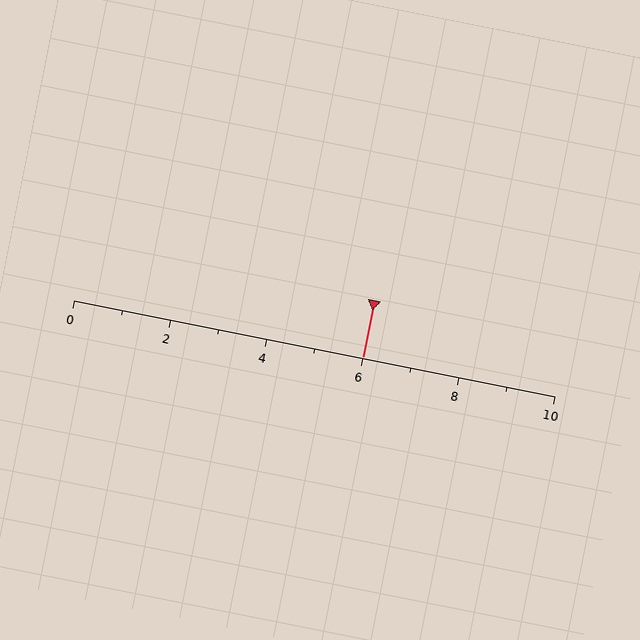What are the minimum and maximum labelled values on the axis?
The axis runs from 0 to 10.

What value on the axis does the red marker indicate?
The marker indicates approximately 6.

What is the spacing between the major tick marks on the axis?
The major ticks are spaced 2 apart.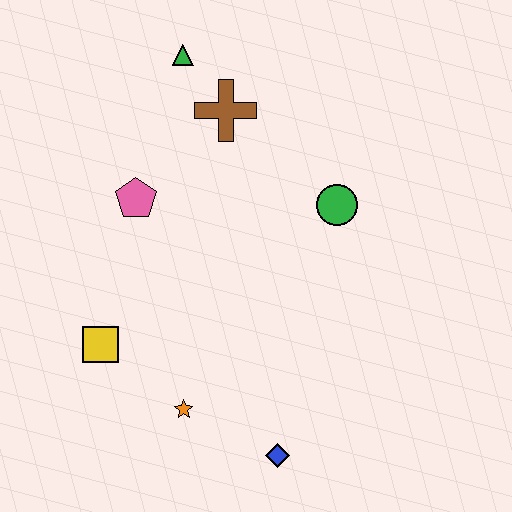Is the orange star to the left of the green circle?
Yes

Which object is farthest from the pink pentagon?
The blue diamond is farthest from the pink pentagon.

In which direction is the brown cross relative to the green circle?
The brown cross is to the left of the green circle.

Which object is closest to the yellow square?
The orange star is closest to the yellow square.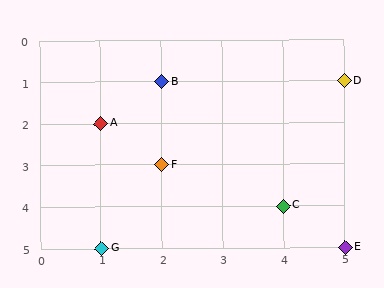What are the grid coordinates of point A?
Point A is at grid coordinates (1, 2).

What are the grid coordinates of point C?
Point C is at grid coordinates (4, 4).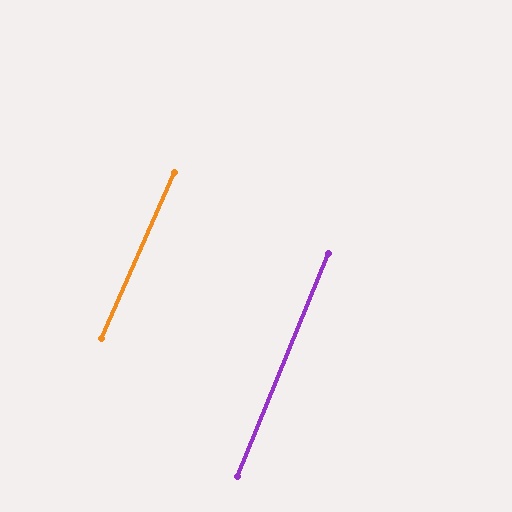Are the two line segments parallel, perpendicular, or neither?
Parallel — their directions differ by only 1.6°.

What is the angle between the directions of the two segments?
Approximately 2 degrees.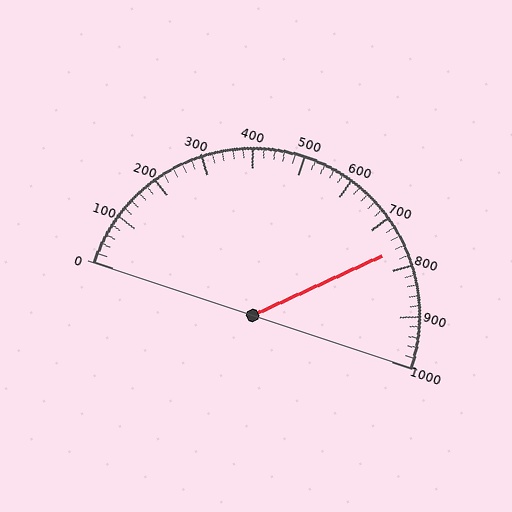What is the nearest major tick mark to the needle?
The nearest major tick mark is 800.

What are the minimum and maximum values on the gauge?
The gauge ranges from 0 to 1000.